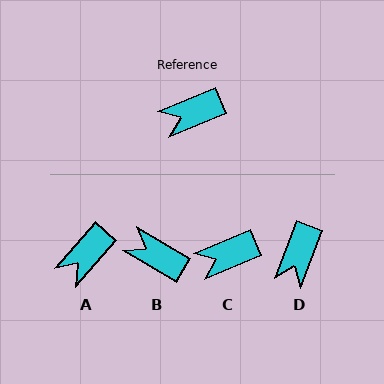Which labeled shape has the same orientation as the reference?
C.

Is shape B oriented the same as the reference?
No, it is off by about 53 degrees.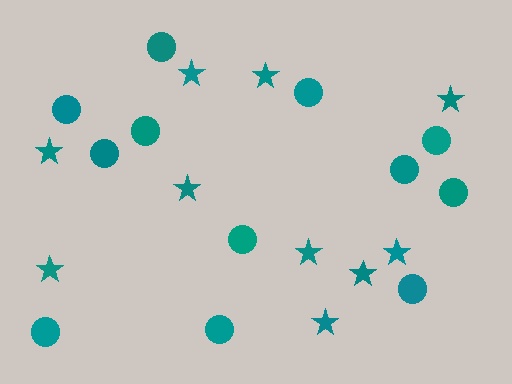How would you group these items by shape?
There are 2 groups: one group of stars (10) and one group of circles (12).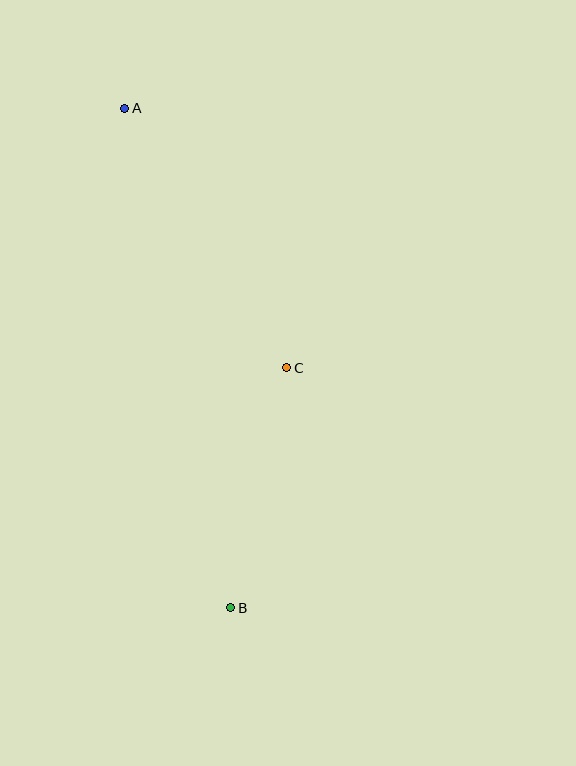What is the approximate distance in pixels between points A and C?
The distance between A and C is approximately 306 pixels.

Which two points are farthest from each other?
Points A and B are farthest from each other.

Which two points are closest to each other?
Points B and C are closest to each other.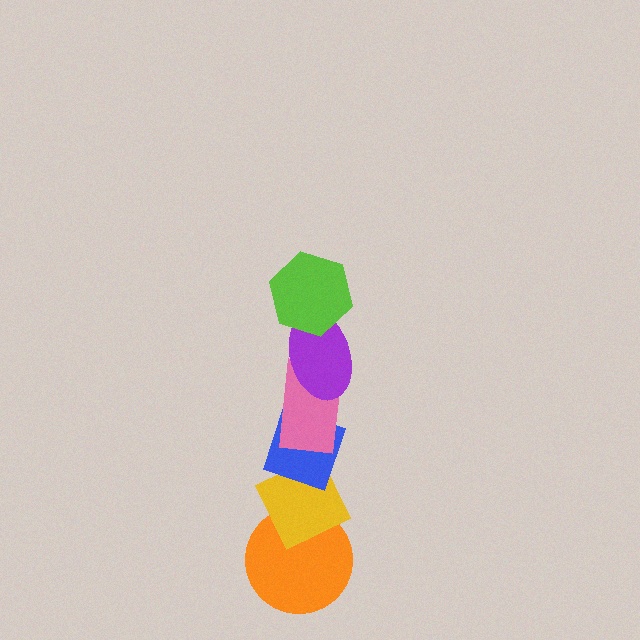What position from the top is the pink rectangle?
The pink rectangle is 3rd from the top.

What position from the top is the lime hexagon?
The lime hexagon is 1st from the top.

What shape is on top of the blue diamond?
The pink rectangle is on top of the blue diamond.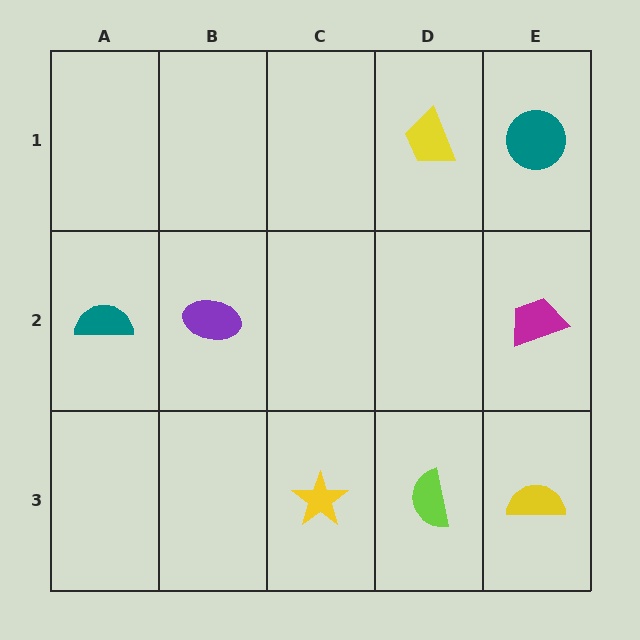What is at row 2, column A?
A teal semicircle.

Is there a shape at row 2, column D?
No, that cell is empty.